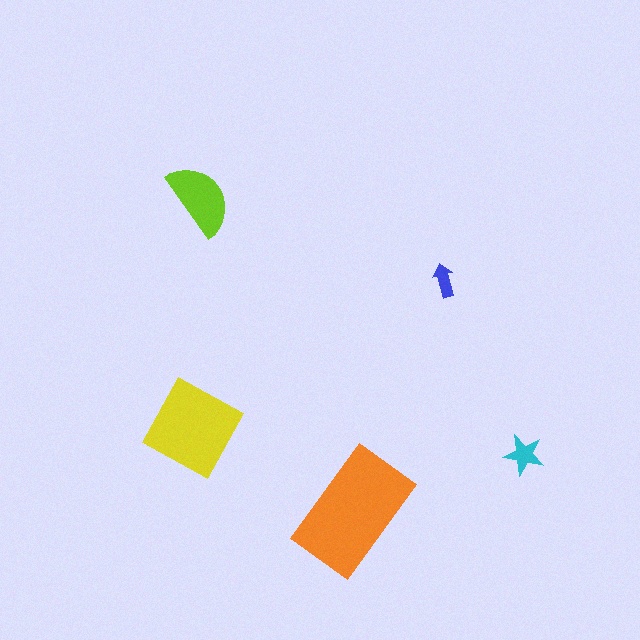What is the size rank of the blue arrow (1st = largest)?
5th.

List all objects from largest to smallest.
The orange rectangle, the yellow square, the lime semicircle, the cyan star, the blue arrow.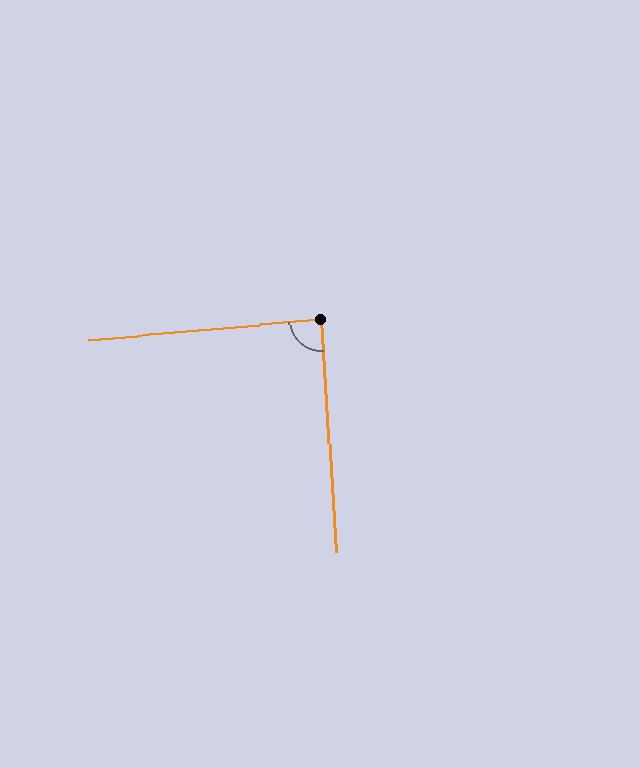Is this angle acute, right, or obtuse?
It is approximately a right angle.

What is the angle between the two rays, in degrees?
Approximately 89 degrees.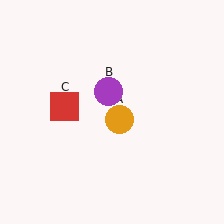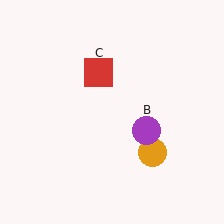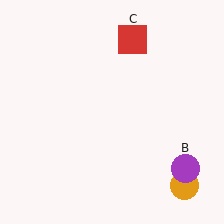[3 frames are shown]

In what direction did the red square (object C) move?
The red square (object C) moved up and to the right.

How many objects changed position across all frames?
3 objects changed position: orange circle (object A), purple circle (object B), red square (object C).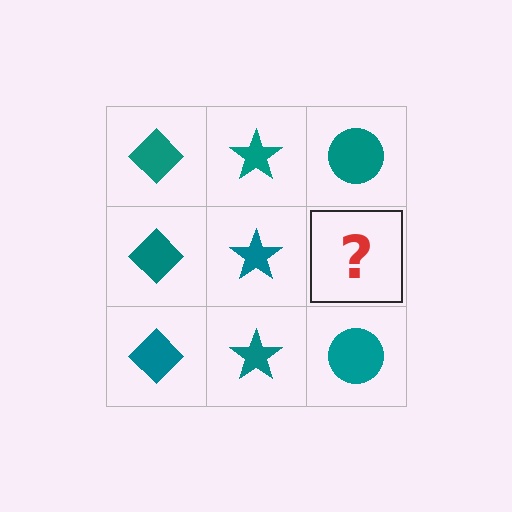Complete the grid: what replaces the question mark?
The question mark should be replaced with a teal circle.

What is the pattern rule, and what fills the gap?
The rule is that each column has a consistent shape. The gap should be filled with a teal circle.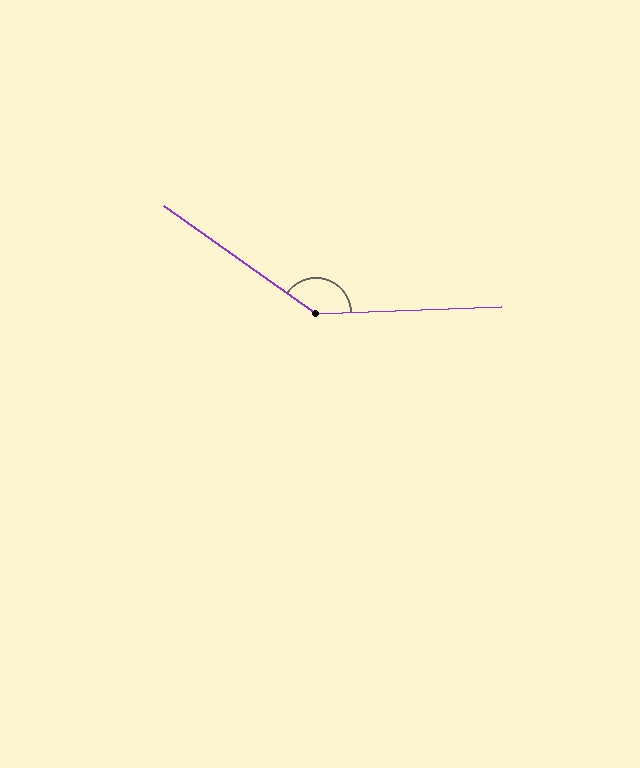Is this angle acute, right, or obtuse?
It is obtuse.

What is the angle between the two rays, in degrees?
Approximately 143 degrees.